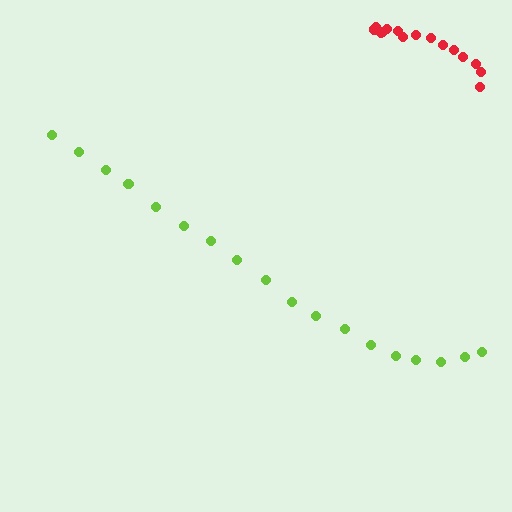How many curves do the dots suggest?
There are 2 distinct paths.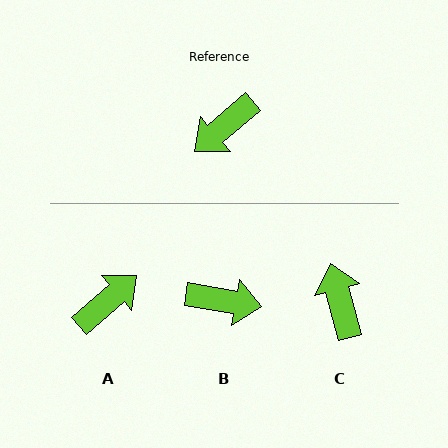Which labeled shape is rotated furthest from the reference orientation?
A, about 180 degrees away.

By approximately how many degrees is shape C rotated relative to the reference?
Approximately 116 degrees clockwise.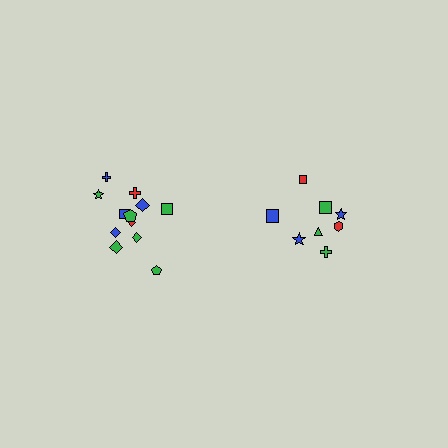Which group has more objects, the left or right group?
The left group.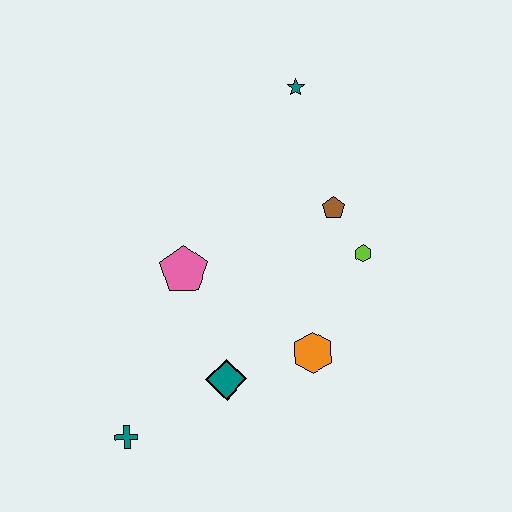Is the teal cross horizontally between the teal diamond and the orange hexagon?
No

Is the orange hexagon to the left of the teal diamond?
No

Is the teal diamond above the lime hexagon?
No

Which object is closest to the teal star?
The brown pentagon is closest to the teal star.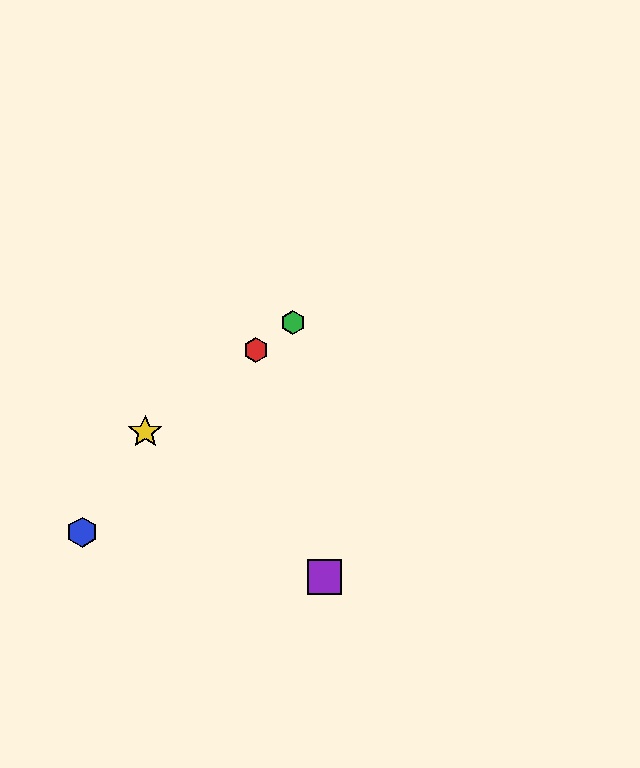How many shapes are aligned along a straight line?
3 shapes (the red hexagon, the green hexagon, the yellow star) are aligned along a straight line.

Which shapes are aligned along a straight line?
The red hexagon, the green hexagon, the yellow star are aligned along a straight line.